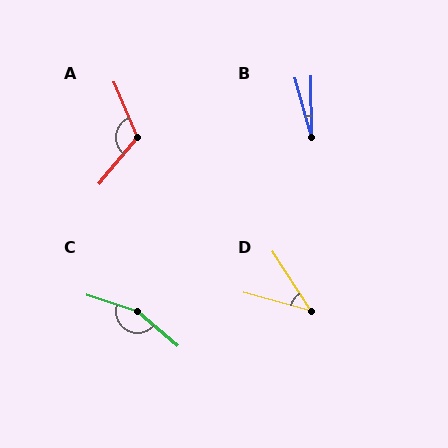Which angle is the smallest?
B, at approximately 15 degrees.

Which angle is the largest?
C, at approximately 158 degrees.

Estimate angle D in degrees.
Approximately 42 degrees.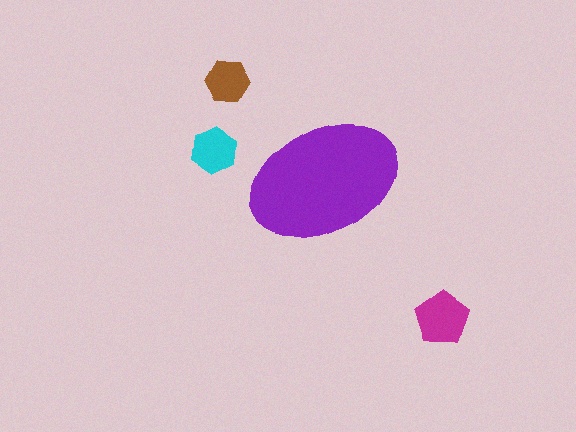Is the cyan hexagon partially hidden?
No, the cyan hexagon is fully visible.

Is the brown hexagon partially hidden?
No, the brown hexagon is fully visible.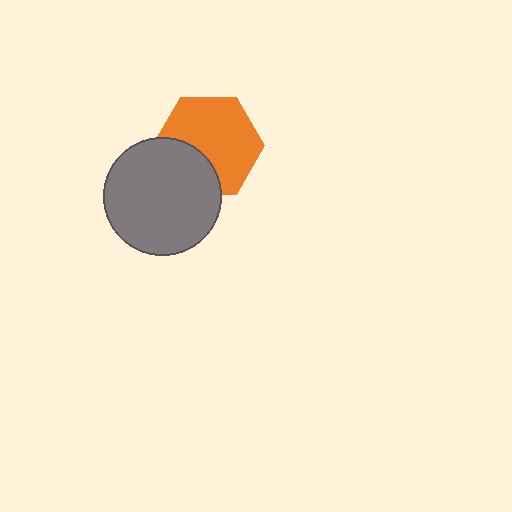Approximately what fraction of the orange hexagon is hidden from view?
Roughly 31% of the orange hexagon is hidden behind the gray circle.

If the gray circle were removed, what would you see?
You would see the complete orange hexagon.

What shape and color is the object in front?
The object in front is a gray circle.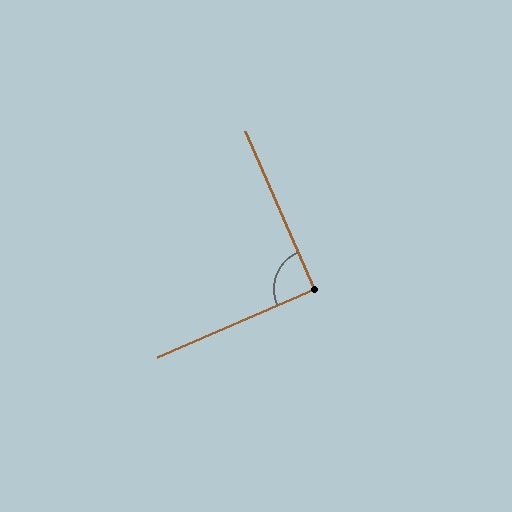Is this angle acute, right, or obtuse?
It is approximately a right angle.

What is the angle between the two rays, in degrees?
Approximately 90 degrees.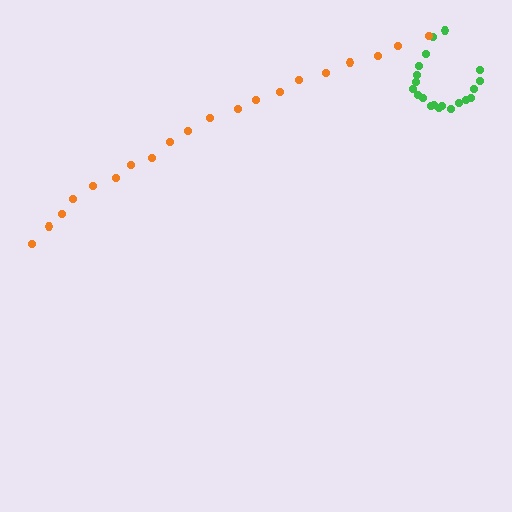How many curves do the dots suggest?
There are 2 distinct paths.